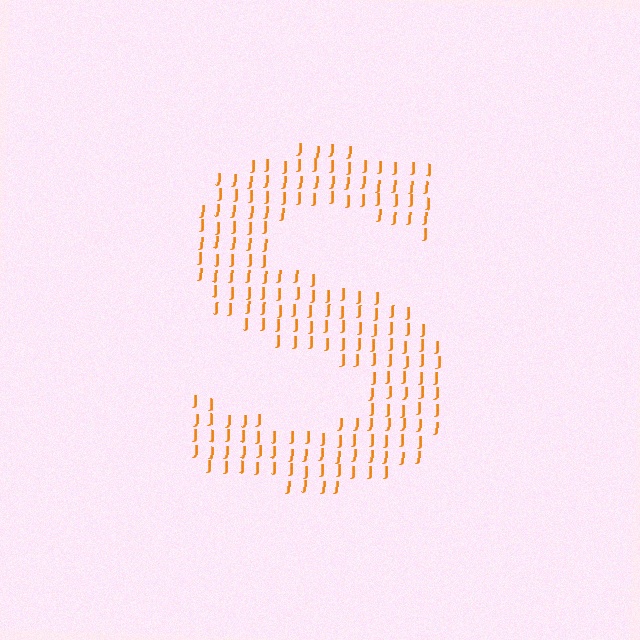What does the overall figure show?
The overall figure shows the letter S.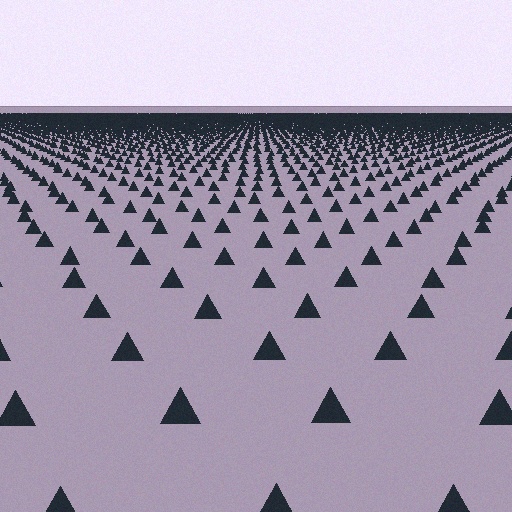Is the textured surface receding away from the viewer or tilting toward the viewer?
The surface is receding away from the viewer. Texture elements get smaller and denser toward the top.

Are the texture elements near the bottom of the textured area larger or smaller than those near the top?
Larger. Near the bottom, elements are closer to the viewer and appear at a bigger on-screen size.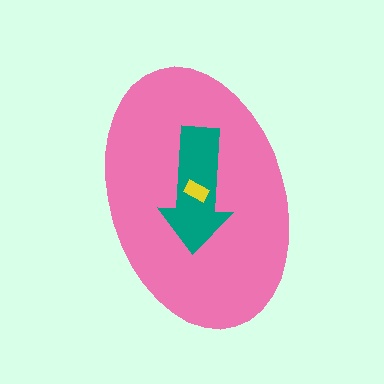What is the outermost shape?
The pink ellipse.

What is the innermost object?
The yellow rectangle.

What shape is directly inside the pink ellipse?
The teal arrow.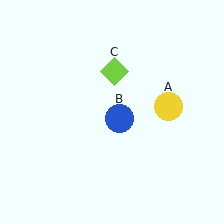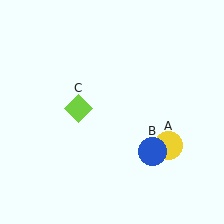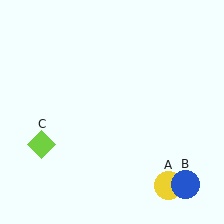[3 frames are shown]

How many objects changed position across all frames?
3 objects changed position: yellow circle (object A), blue circle (object B), lime diamond (object C).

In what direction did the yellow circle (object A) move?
The yellow circle (object A) moved down.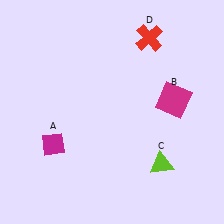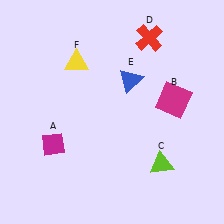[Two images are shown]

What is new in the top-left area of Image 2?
A yellow triangle (F) was added in the top-left area of Image 2.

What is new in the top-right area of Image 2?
A blue triangle (E) was added in the top-right area of Image 2.